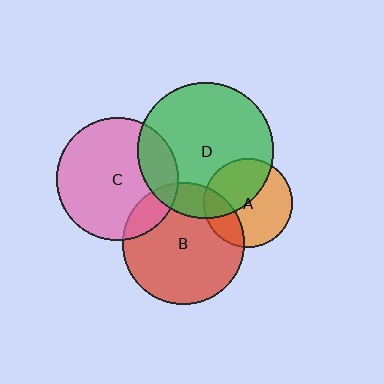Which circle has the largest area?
Circle D (green).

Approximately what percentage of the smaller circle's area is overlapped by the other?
Approximately 25%.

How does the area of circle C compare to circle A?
Approximately 1.9 times.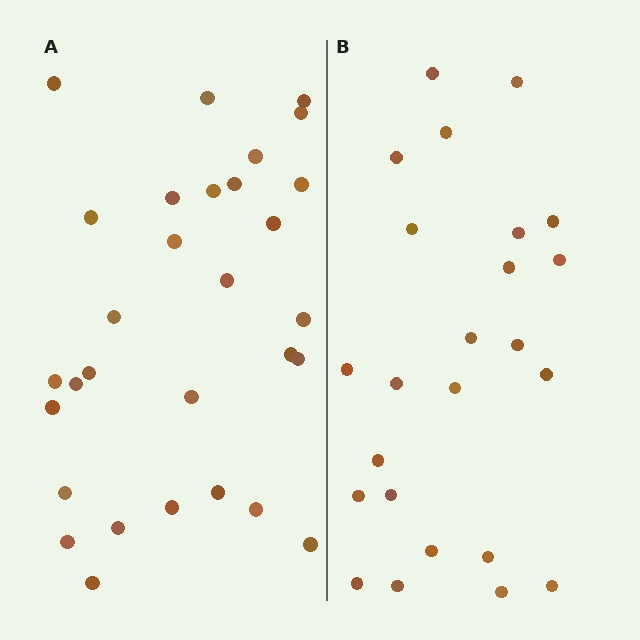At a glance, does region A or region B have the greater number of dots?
Region A (the left region) has more dots.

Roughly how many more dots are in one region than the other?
Region A has about 6 more dots than region B.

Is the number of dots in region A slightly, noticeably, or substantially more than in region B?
Region A has noticeably more, but not dramatically so. The ratio is roughly 1.2 to 1.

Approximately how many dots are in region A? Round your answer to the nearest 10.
About 30 dots.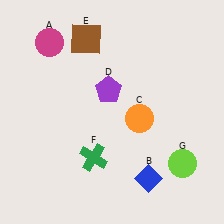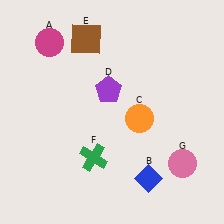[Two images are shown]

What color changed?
The circle (G) changed from lime in Image 1 to pink in Image 2.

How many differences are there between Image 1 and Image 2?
There is 1 difference between the two images.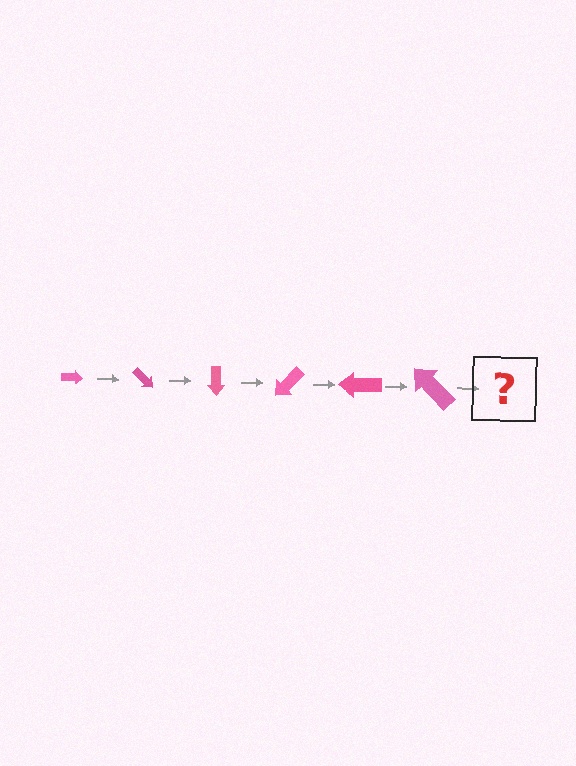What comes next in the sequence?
The next element should be an arrow, larger than the previous one and rotated 270 degrees from the start.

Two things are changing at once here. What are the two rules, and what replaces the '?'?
The two rules are that the arrow grows larger each step and it rotates 45 degrees each step. The '?' should be an arrow, larger than the previous one and rotated 270 degrees from the start.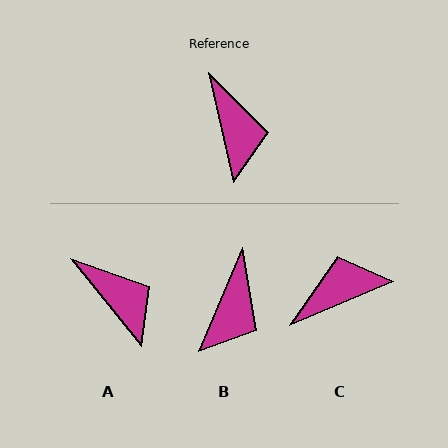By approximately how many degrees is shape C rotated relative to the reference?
Approximately 100 degrees counter-clockwise.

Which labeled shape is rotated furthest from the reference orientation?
C, about 100 degrees away.